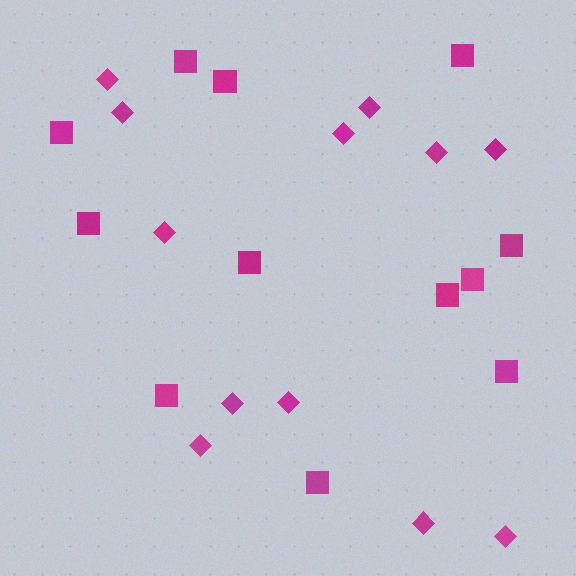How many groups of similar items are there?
There are 2 groups: one group of diamonds (12) and one group of squares (12).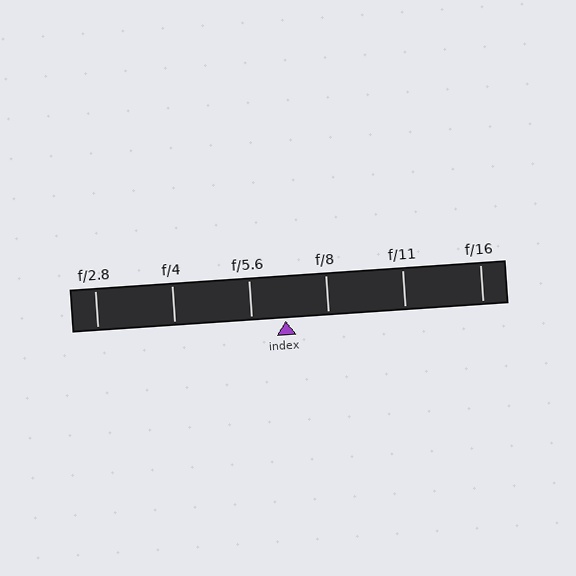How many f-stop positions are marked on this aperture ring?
There are 6 f-stop positions marked.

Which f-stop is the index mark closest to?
The index mark is closest to f/5.6.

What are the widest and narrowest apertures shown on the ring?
The widest aperture shown is f/2.8 and the narrowest is f/16.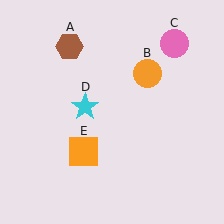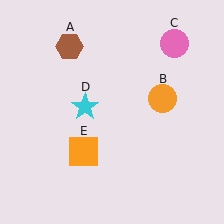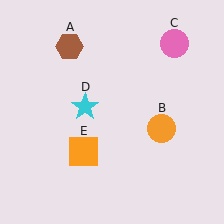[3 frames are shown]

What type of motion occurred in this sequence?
The orange circle (object B) rotated clockwise around the center of the scene.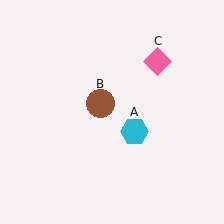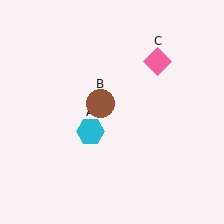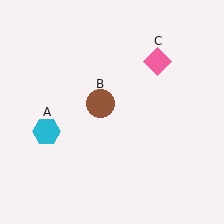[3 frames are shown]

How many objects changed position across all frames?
1 object changed position: cyan hexagon (object A).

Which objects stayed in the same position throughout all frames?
Brown circle (object B) and pink diamond (object C) remained stationary.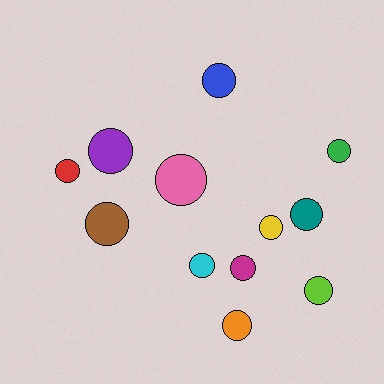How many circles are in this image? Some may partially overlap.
There are 12 circles.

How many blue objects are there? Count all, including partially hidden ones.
There is 1 blue object.